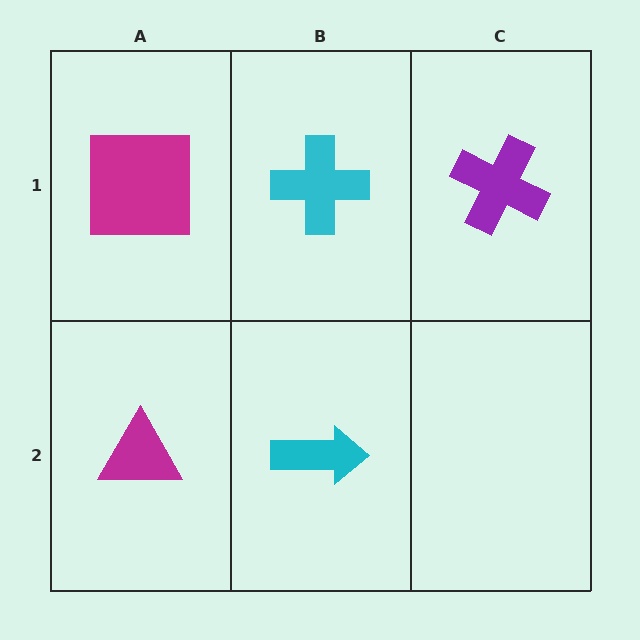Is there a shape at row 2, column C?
No, that cell is empty.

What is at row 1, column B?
A cyan cross.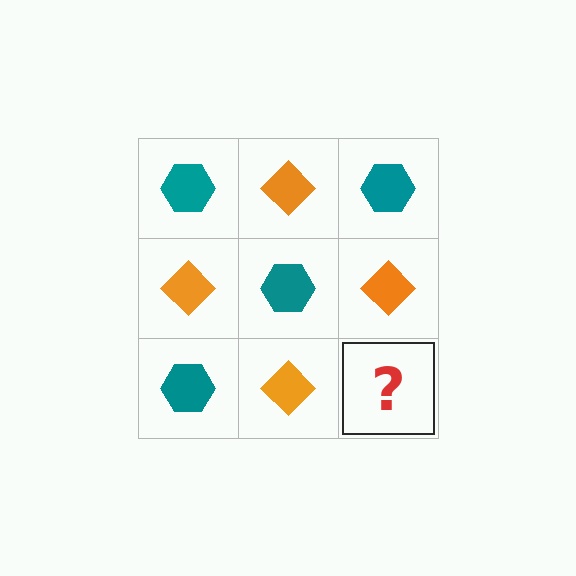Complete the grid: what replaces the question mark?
The question mark should be replaced with a teal hexagon.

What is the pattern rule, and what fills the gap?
The rule is that it alternates teal hexagon and orange diamond in a checkerboard pattern. The gap should be filled with a teal hexagon.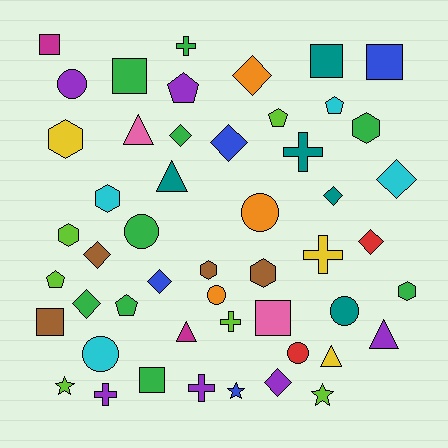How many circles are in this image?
There are 7 circles.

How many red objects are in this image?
There are 2 red objects.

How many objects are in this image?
There are 50 objects.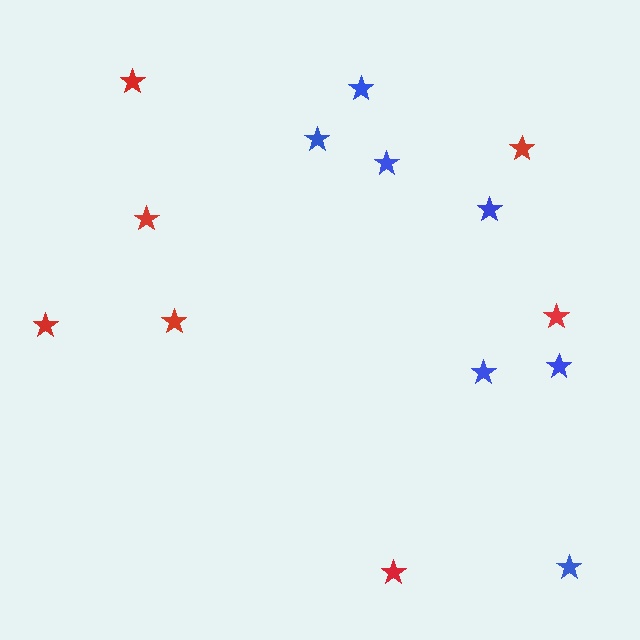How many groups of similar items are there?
There are 2 groups: one group of red stars (7) and one group of blue stars (7).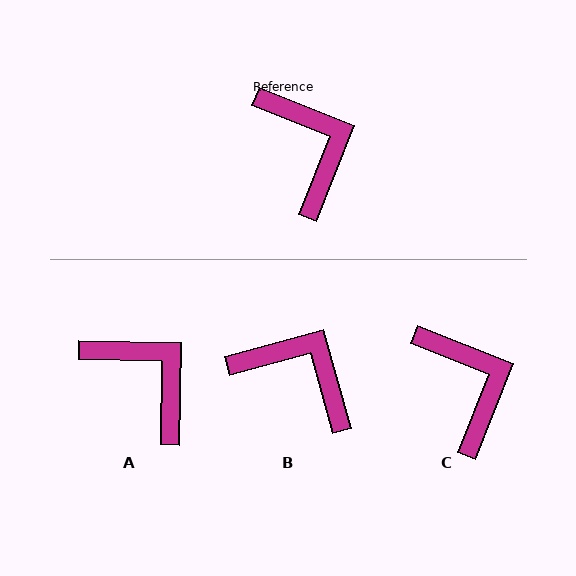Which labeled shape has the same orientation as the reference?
C.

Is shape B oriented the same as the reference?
No, it is off by about 37 degrees.